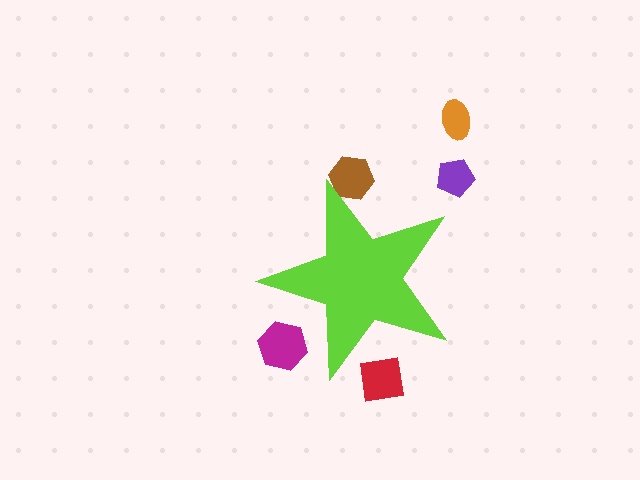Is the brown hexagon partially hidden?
Yes, the brown hexagon is partially hidden behind the lime star.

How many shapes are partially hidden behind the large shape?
3 shapes are partially hidden.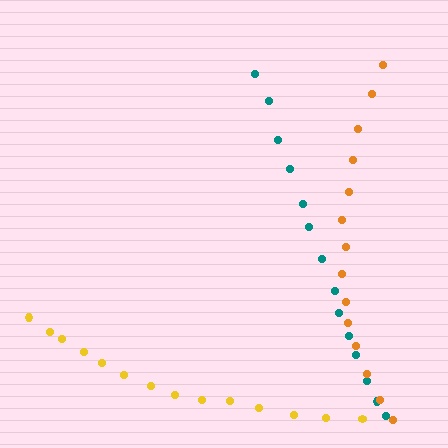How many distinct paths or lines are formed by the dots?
There are 3 distinct paths.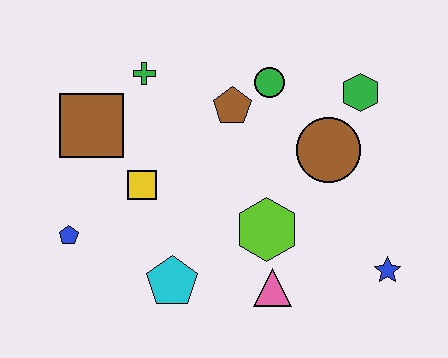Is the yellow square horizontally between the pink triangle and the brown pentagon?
No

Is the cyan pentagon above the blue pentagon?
No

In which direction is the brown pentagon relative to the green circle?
The brown pentagon is to the left of the green circle.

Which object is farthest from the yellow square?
The blue star is farthest from the yellow square.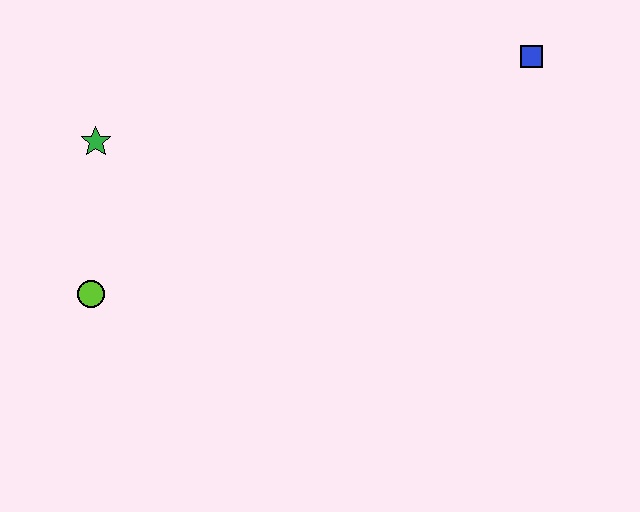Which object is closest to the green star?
The lime circle is closest to the green star.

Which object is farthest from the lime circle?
The blue square is farthest from the lime circle.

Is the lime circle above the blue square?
No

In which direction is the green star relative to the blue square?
The green star is to the left of the blue square.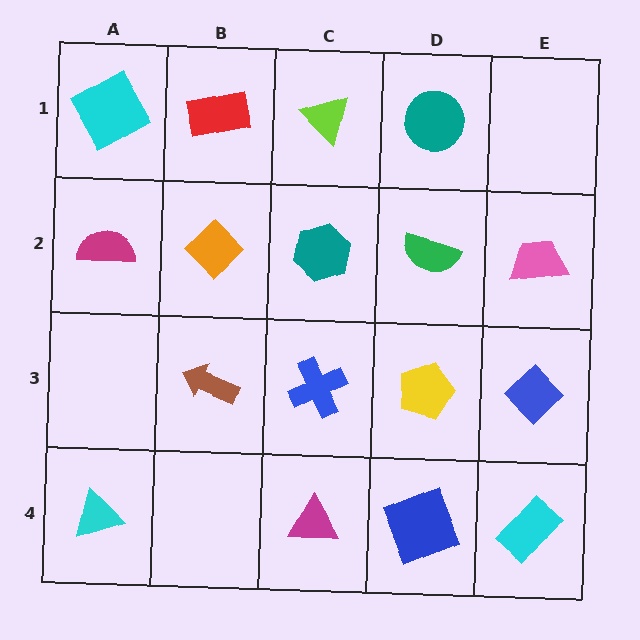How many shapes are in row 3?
4 shapes.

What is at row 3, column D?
A yellow pentagon.